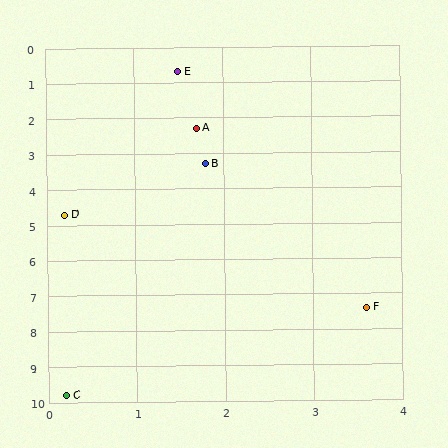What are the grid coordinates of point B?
Point B is at approximately (1.8, 3.3).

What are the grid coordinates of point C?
Point C is at approximately (0.2, 9.8).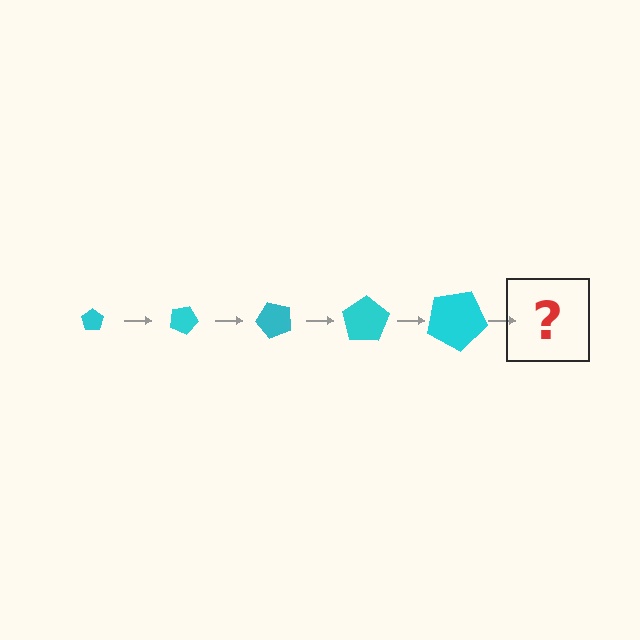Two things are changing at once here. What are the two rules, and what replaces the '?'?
The two rules are that the pentagon grows larger each step and it rotates 25 degrees each step. The '?' should be a pentagon, larger than the previous one and rotated 125 degrees from the start.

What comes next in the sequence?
The next element should be a pentagon, larger than the previous one and rotated 125 degrees from the start.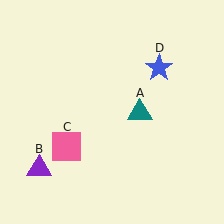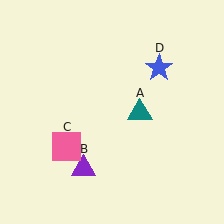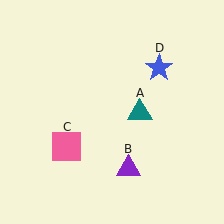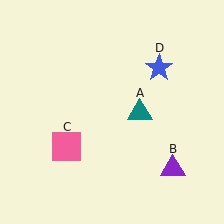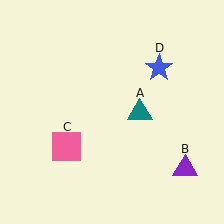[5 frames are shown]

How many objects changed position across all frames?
1 object changed position: purple triangle (object B).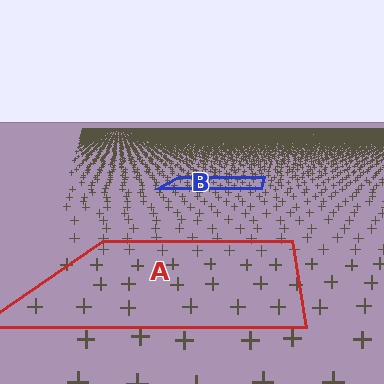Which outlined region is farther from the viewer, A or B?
Region B is farther from the viewer — the texture elements inside it appear smaller and more densely packed.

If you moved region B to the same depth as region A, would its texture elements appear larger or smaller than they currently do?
They would appear larger. At a closer depth, the same texture elements are projected at a bigger on-screen size.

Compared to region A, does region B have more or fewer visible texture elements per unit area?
Region B has more texture elements per unit area — they are packed more densely because it is farther away.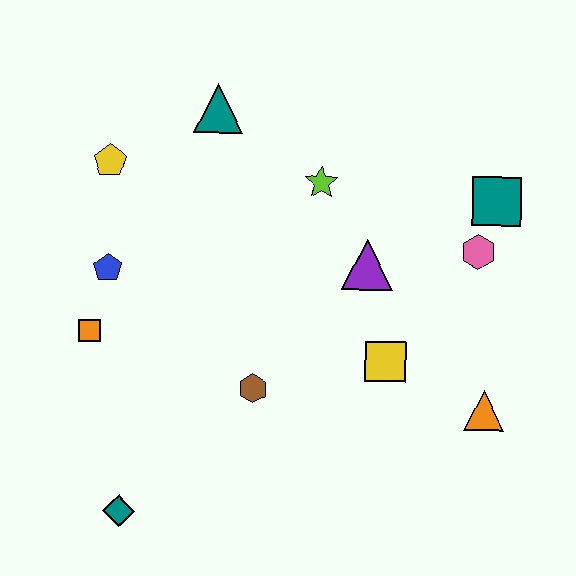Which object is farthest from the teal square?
The teal diamond is farthest from the teal square.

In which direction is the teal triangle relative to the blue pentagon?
The teal triangle is above the blue pentagon.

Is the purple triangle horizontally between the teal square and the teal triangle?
Yes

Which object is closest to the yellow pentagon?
The blue pentagon is closest to the yellow pentagon.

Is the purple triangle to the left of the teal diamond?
No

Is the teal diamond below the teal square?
Yes